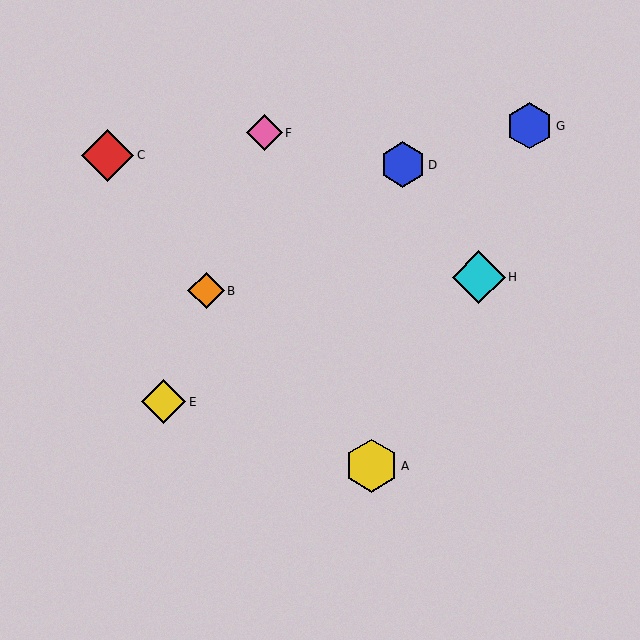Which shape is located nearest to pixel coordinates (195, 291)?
The orange diamond (labeled B) at (206, 291) is nearest to that location.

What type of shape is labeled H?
Shape H is a cyan diamond.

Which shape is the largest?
The cyan diamond (labeled H) is the largest.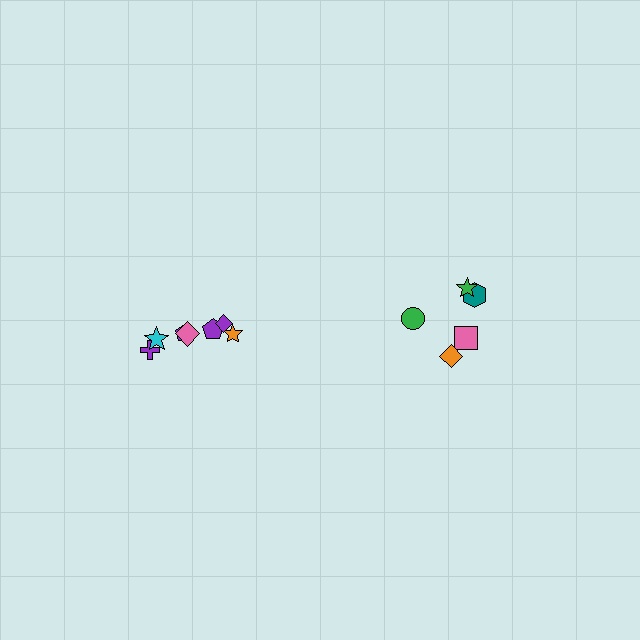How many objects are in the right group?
There are 5 objects.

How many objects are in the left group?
There are 7 objects.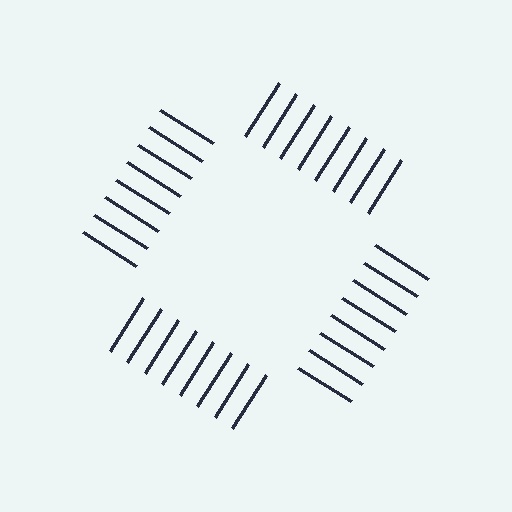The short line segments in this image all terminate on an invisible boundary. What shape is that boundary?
An illusory square — the line segments terminate on its edges but no continuous stroke is drawn.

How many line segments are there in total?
32 — 8 along each of the 4 edges.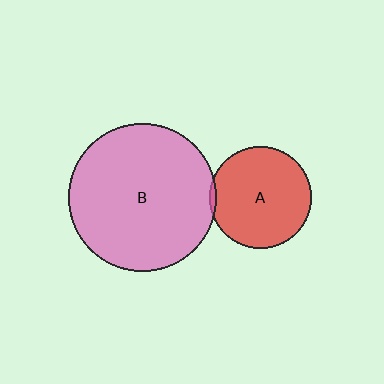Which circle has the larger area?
Circle B (pink).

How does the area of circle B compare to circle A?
Approximately 2.1 times.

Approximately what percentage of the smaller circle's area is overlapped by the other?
Approximately 5%.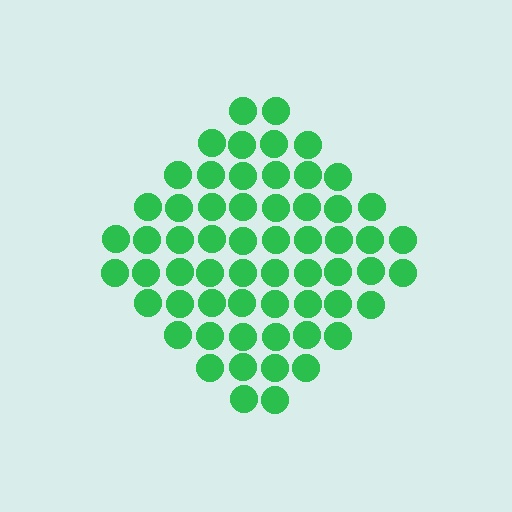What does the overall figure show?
The overall figure shows a diamond.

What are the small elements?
The small elements are circles.